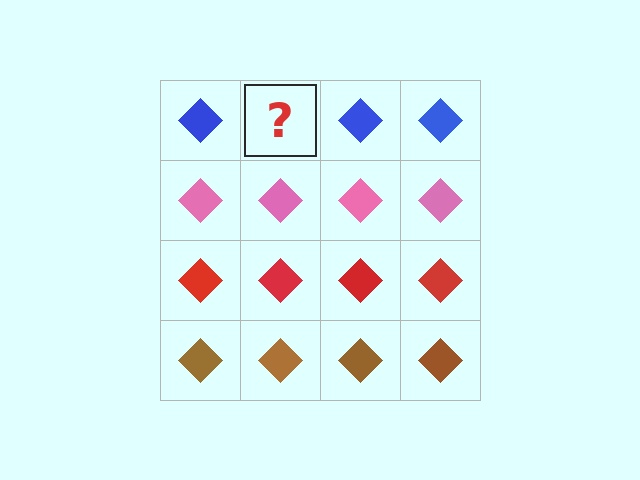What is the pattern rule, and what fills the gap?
The rule is that each row has a consistent color. The gap should be filled with a blue diamond.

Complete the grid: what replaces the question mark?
The question mark should be replaced with a blue diamond.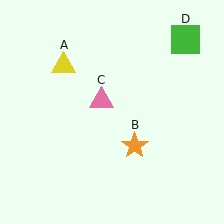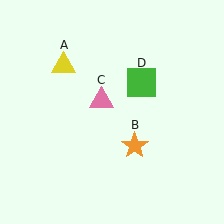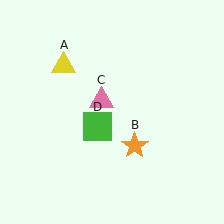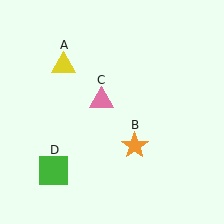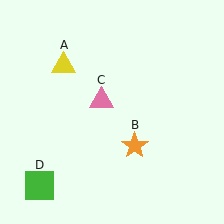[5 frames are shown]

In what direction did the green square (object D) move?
The green square (object D) moved down and to the left.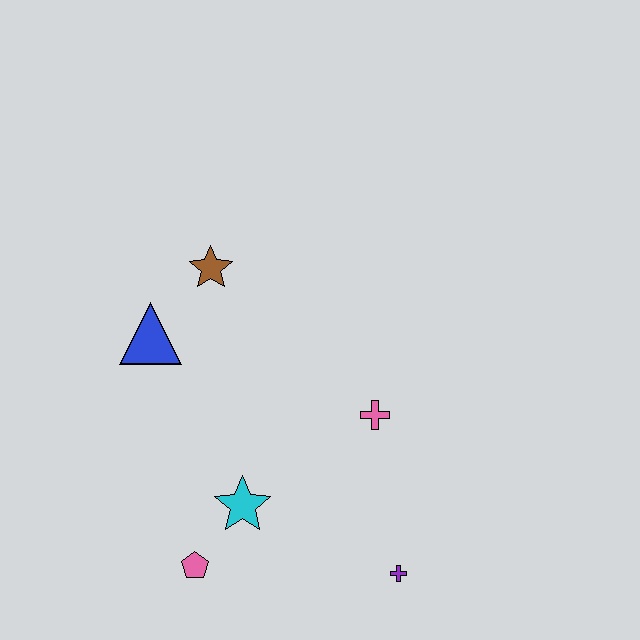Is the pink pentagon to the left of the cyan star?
Yes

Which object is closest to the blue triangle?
The brown star is closest to the blue triangle.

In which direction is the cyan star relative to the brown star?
The cyan star is below the brown star.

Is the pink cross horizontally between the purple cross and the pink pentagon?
Yes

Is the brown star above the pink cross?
Yes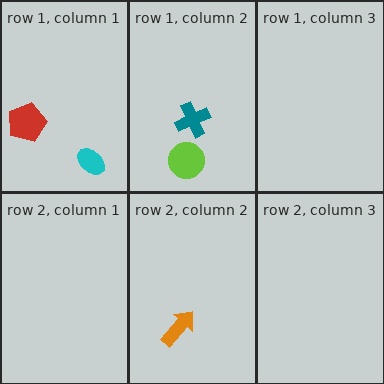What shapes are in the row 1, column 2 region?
The teal cross, the lime circle.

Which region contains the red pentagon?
The row 1, column 1 region.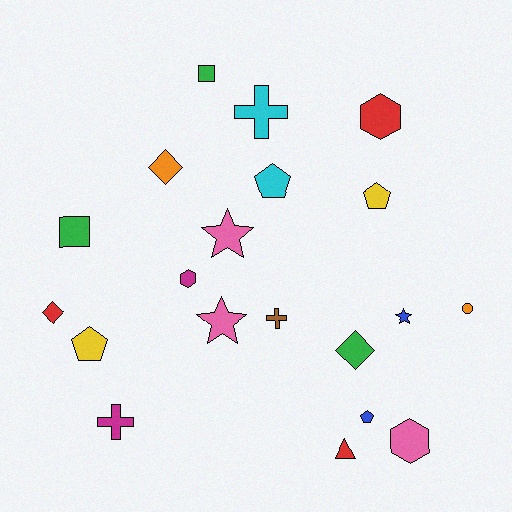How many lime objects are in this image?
There are no lime objects.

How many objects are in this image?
There are 20 objects.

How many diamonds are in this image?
There are 3 diamonds.